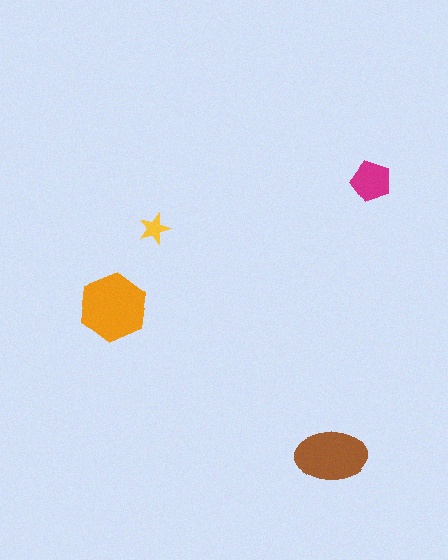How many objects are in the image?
There are 4 objects in the image.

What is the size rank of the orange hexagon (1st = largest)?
1st.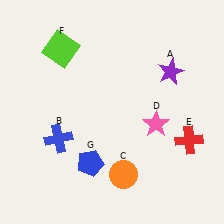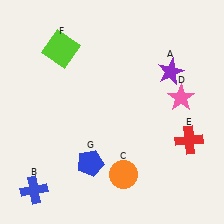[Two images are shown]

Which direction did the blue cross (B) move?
The blue cross (B) moved down.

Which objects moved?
The objects that moved are: the blue cross (B), the pink star (D).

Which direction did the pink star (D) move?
The pink star (D) moved up.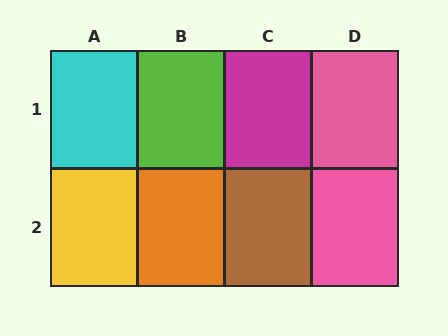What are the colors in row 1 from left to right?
Cyan, lime, magenta, pink.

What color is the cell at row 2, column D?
Pink.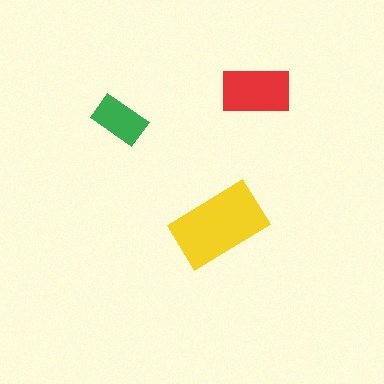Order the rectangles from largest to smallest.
the yellow one, the red one, the green one.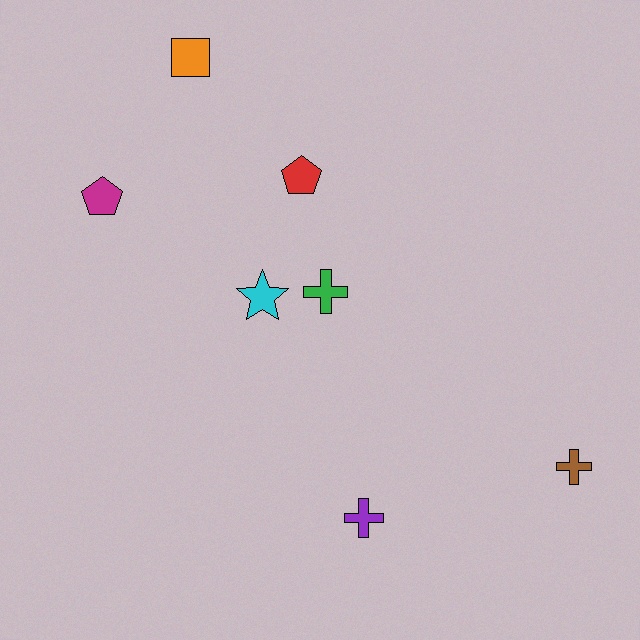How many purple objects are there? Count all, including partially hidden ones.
There is 1 purple object.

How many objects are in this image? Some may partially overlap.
There are 7 objects.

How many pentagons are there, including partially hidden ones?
There are 2 pentagons.